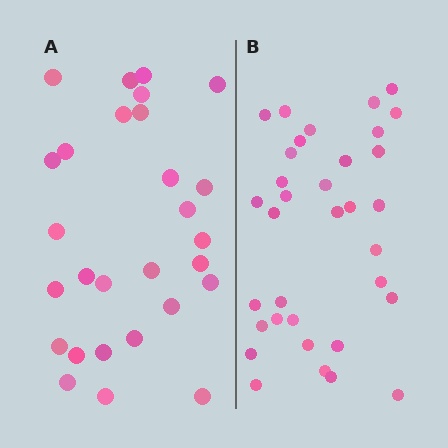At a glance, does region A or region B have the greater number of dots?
Region B (the right region) has more dots.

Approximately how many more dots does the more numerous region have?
Region B has about 6 more dots than region A.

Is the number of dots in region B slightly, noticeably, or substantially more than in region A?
Region B has only slightly more — the two regions are fairly close. The ratio is roughly 1.2 to 1.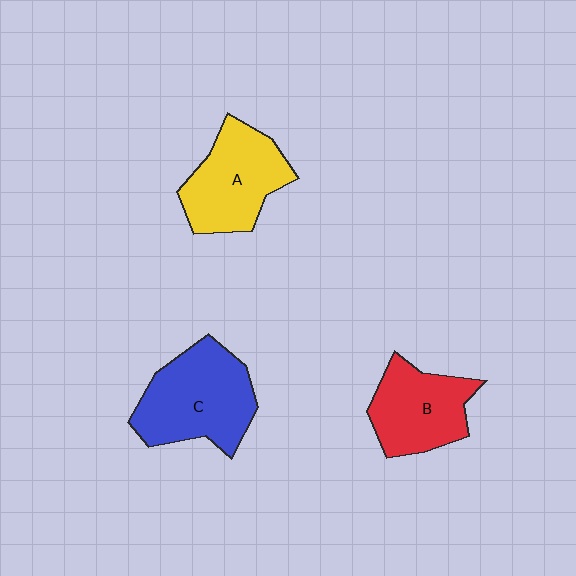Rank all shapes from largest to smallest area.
From largest to smallest: C (blue), A (yellow), B (red).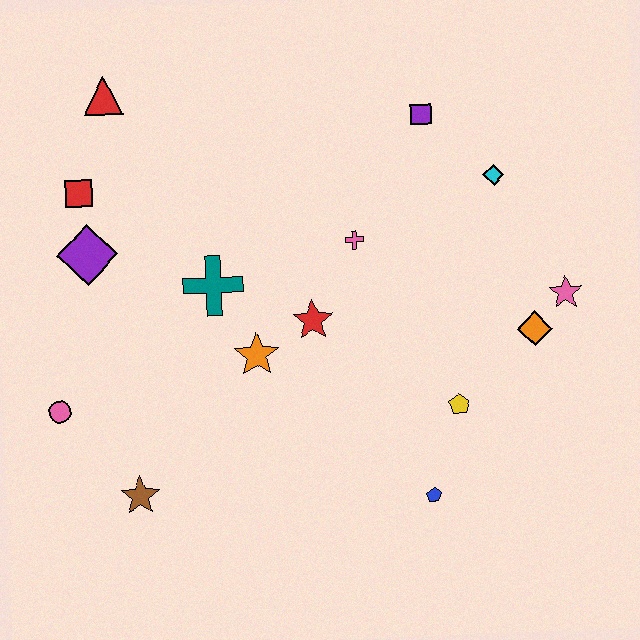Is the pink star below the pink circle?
No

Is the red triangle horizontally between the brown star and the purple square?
No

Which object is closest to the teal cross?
The orange star is closest to the teal cross.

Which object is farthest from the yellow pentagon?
The red triangle is farthest from the yellow pentagon.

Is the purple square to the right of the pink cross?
Yes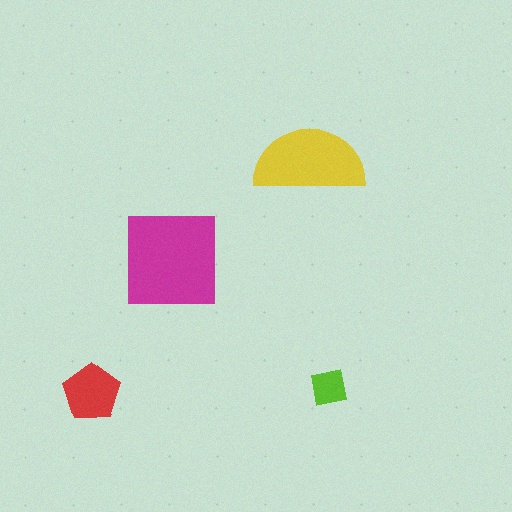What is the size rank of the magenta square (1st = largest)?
1st.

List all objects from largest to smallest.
The magenta square, the yellow semicircle, the red pentagon, the lime square.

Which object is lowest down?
The red pentagon is bottommost.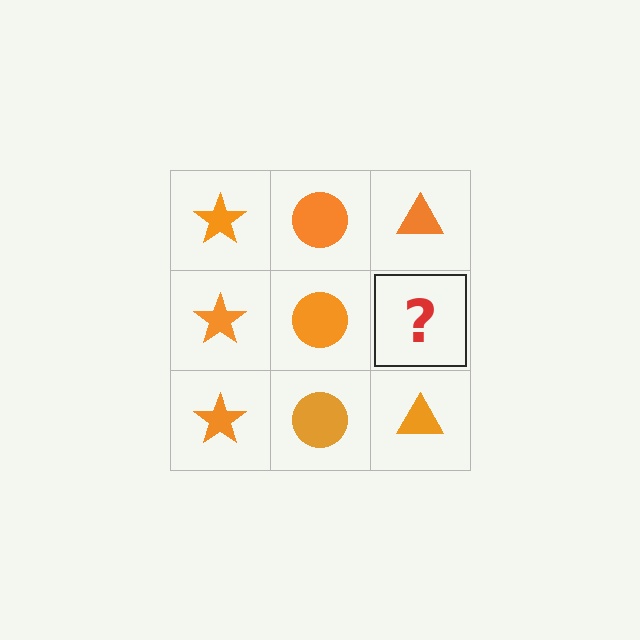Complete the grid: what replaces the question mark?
The question mark should be replaced with an orange triangle.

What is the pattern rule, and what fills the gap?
The rule is that each column has a consistent shape. The gap should be filled with an orange triangle.